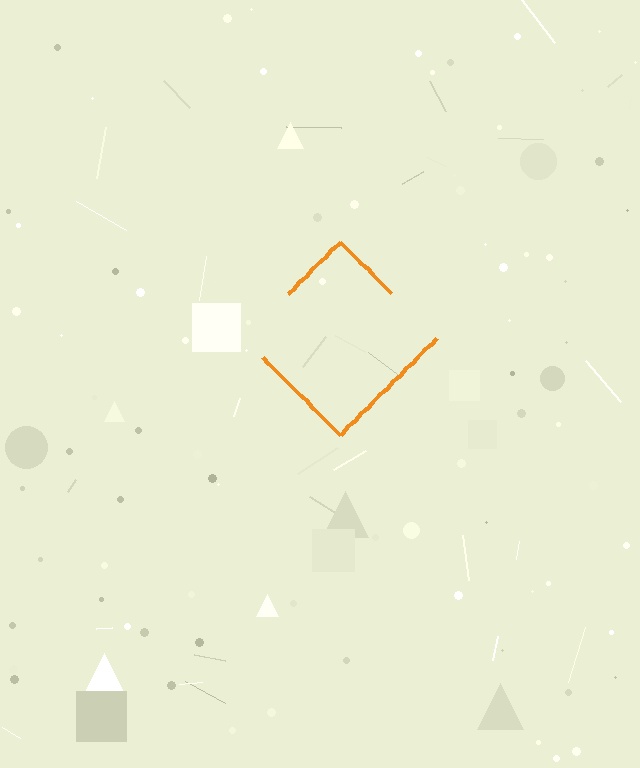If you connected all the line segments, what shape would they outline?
They would outline a diamond.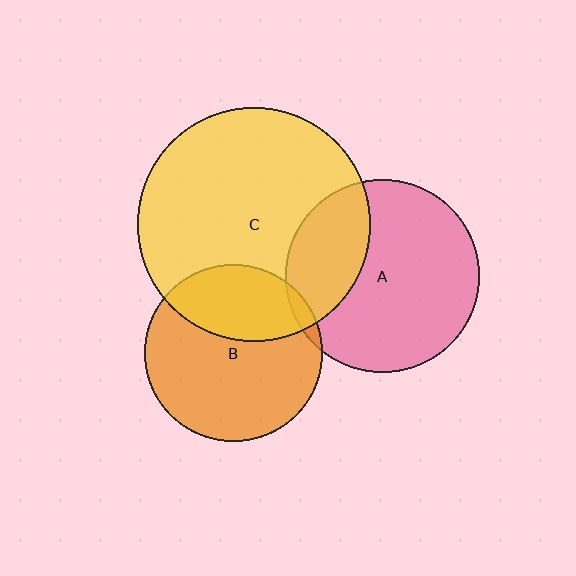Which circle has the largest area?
Circle C (yellow).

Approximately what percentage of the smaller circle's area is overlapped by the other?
Approximately 30%.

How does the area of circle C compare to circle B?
Approximately 1.7 times.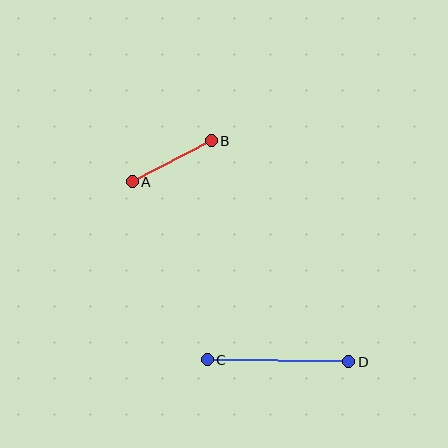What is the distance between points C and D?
The distance is approximately 142 pixels.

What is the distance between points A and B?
The distance is approximately 89 pixels.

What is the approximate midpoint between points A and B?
The midpoint is at approximately (172, 161) pixels.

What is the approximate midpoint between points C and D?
The midpoint is at approximately (278, 361) pixels.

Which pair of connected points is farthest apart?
Points C and D are farthest apart.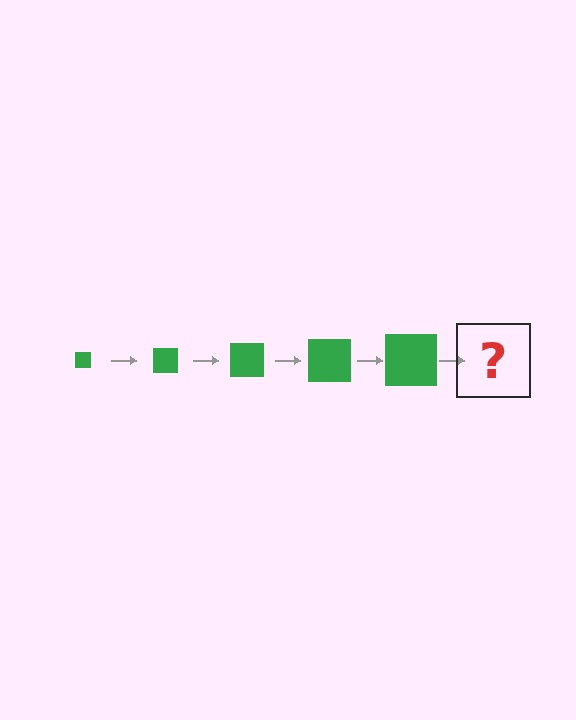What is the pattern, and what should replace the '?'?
The pattern is that the square gets progressively larger each step. The '?' should be a green square, larger than the previous one.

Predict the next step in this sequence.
The next step is a green square, larger than the previous one.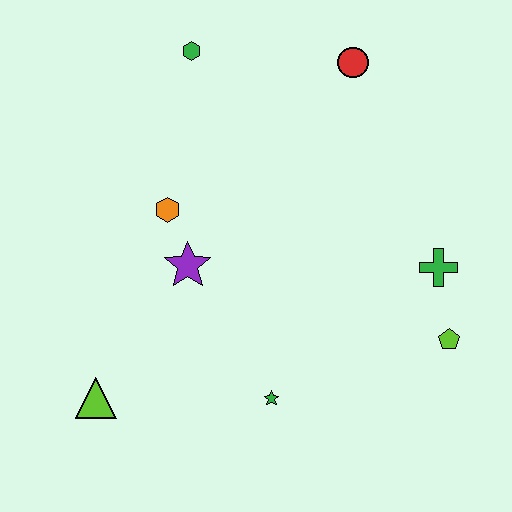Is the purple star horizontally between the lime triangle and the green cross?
Yes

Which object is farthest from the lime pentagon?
The green hexagon is farthest from the lime pentagon.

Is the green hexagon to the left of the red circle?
Yes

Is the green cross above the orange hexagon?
No